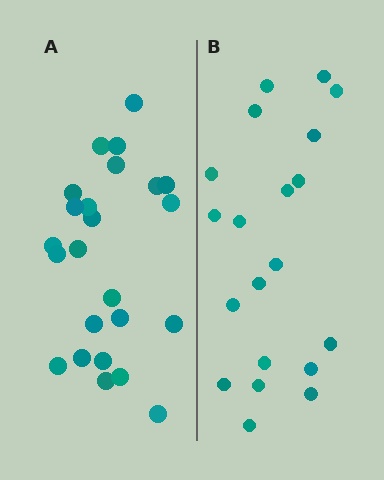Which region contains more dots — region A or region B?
Region A (the left region) has more dots.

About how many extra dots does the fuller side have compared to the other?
Region A has about 4 more dots than region B.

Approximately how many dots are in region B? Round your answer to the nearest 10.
About 20 dots.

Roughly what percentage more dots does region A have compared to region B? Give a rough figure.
About 20% more.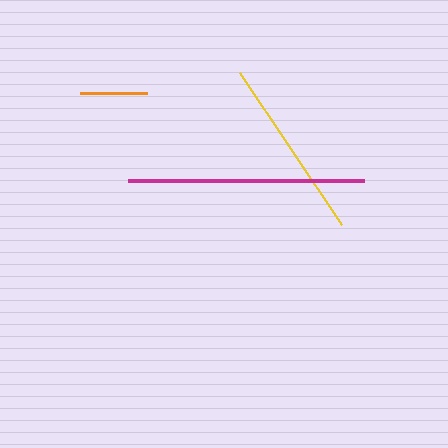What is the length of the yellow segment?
The yellow segment is approximately 183 pixels long.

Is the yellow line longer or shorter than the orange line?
The yellow line is longer than the orange line.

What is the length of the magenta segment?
The magenta segment is approximately 236 pixels long.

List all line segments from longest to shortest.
From longest to shortest: magenta, yellow, orange.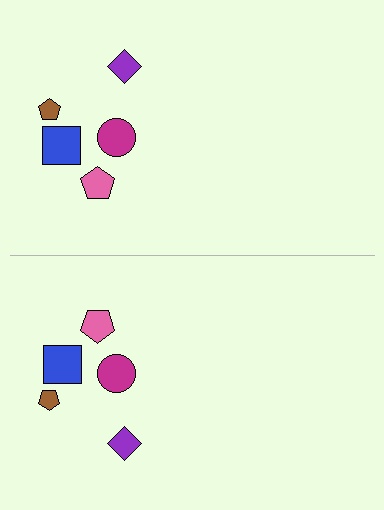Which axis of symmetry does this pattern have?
The pattern has a horizontal axis of symmetry running through the center of the image.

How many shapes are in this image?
There are 10 shapes in this image.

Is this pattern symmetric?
Yes, this pattern has bilateral (reflection) symmetry.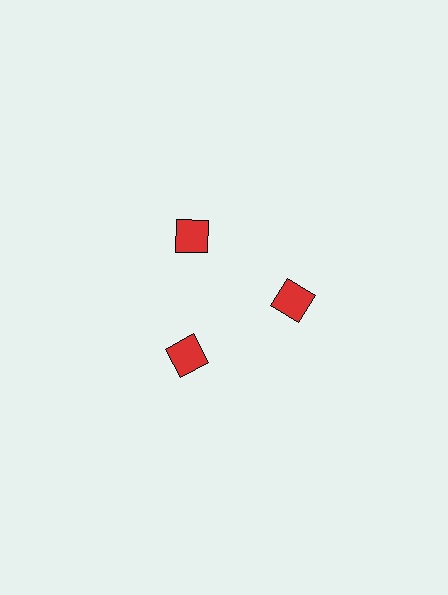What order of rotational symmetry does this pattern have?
This pattern has 3-fold rotational symmetry.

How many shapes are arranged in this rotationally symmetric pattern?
There are 3 shapes, arranged in 3 groups of 1.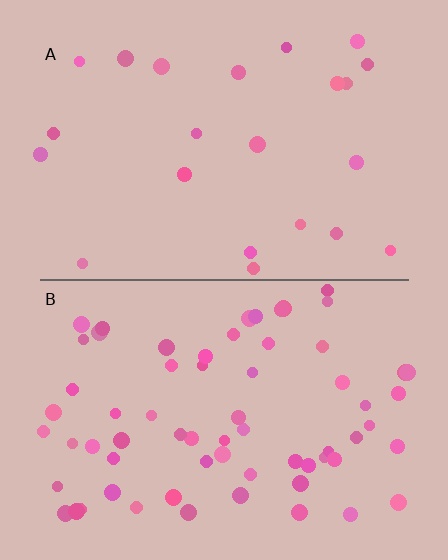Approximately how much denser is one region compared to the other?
Approximately 2.9× — region B over region A.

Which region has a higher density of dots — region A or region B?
B (the bottom).